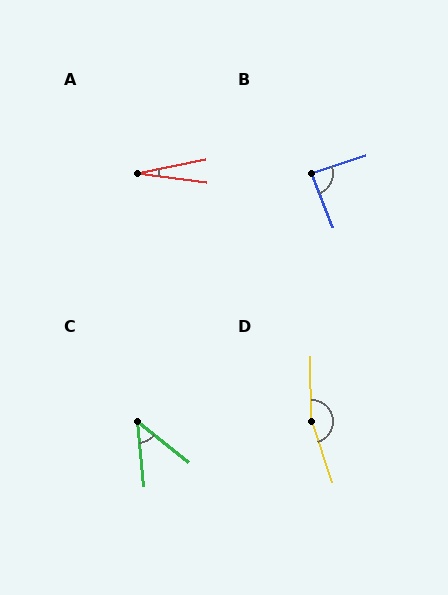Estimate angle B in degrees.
Approximately 88 degrees.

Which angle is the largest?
D, at approximately 162 degrees.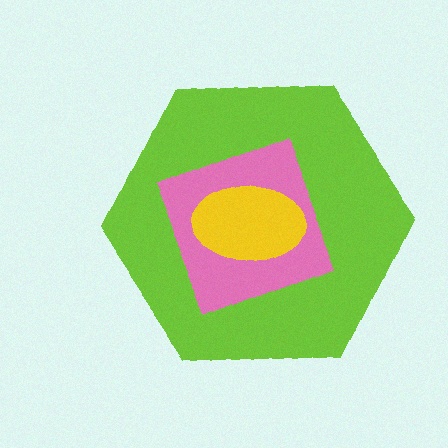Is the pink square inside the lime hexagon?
Yes.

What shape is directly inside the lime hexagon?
The pink square.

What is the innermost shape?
The yellow ellipse.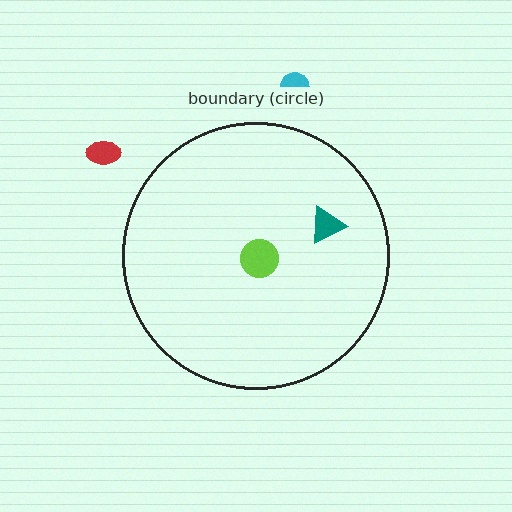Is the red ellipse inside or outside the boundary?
Outside.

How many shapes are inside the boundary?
2 inside, 2 outside.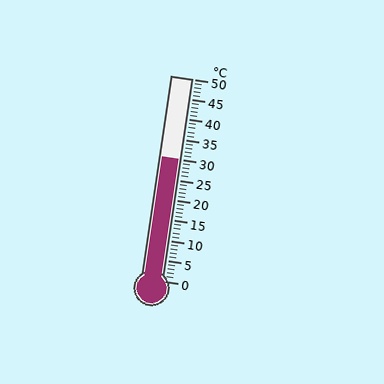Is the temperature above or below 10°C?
The temperature is above 10°C.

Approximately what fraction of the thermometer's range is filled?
The thermometer is filled to approximately 60% of its range.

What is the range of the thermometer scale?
The thermometer scale ranges from 0°C to 50°C.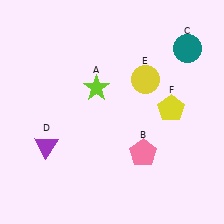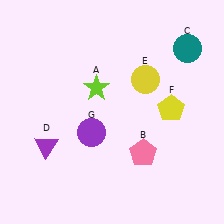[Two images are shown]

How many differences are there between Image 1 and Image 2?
There is 1 difference between the two images.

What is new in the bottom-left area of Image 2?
A purple circle (G) was added in the bottom-left area of Image 2.